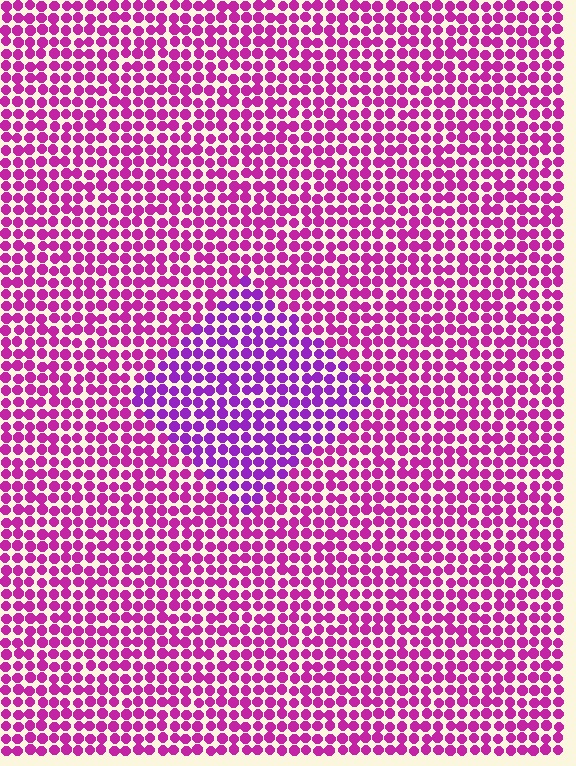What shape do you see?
I see a diamond.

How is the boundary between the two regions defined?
The boundary is defined purely by a slight shift in hue (about 28 degrees). Spacing, size, and orientation are identical on both sides.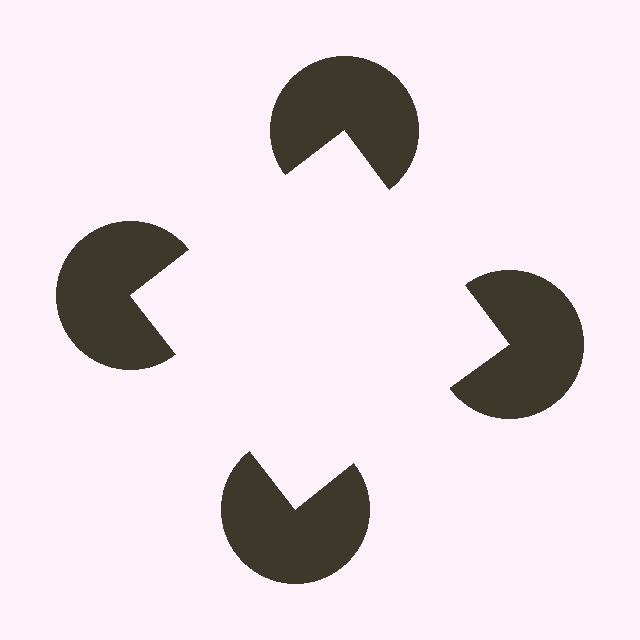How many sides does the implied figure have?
4 sides.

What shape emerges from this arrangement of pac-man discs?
An illusory square — its edges are inferred from the aligned wedge cuts in the pac-man discs, not physically drawn.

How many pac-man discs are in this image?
There are 4 — one at each vertex of the illusory square.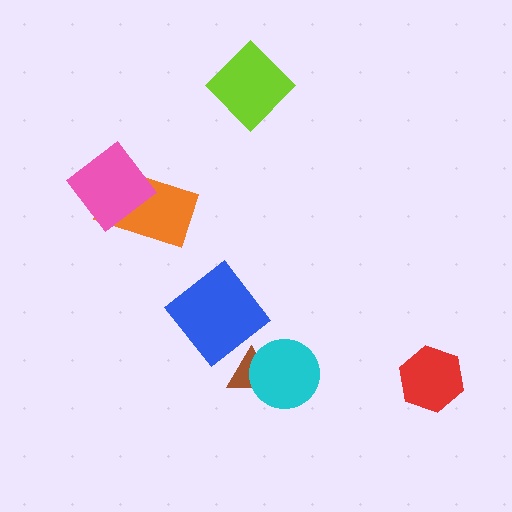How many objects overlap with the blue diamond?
0 objects overlap with the blue diamond.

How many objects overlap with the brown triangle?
1 object overlaps with the brown triangle.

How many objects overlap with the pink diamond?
1 object overlaps with the pink diamond.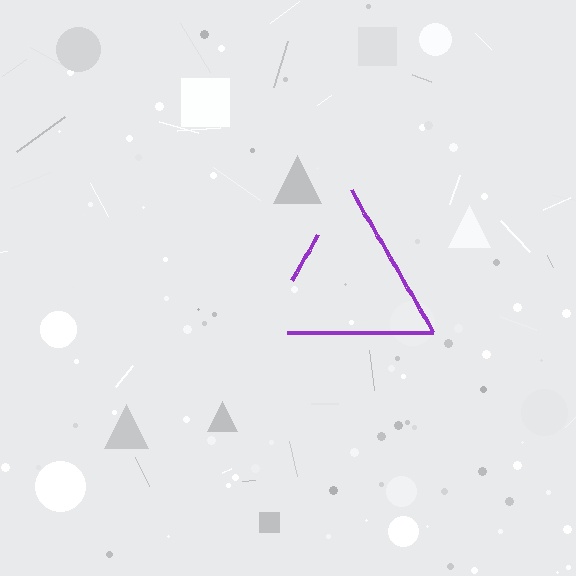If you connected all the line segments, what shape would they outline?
They would outline a triangle.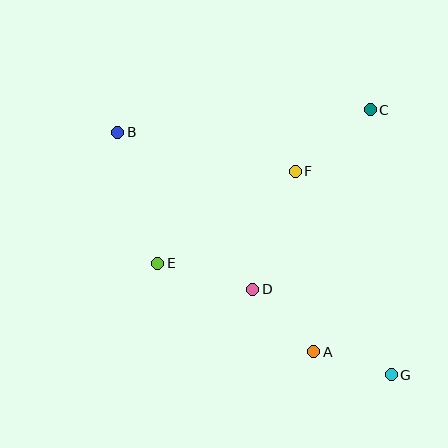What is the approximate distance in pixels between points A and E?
The distance between A and E is approximately 180 pixels.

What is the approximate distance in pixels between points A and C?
The distance between A and C is approximately 249 pixels.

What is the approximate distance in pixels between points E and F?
The distance between E and F is approximately 165 pixels.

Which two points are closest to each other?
Points A and G are closest to each other.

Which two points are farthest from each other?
Points B and G are farthest from each other.